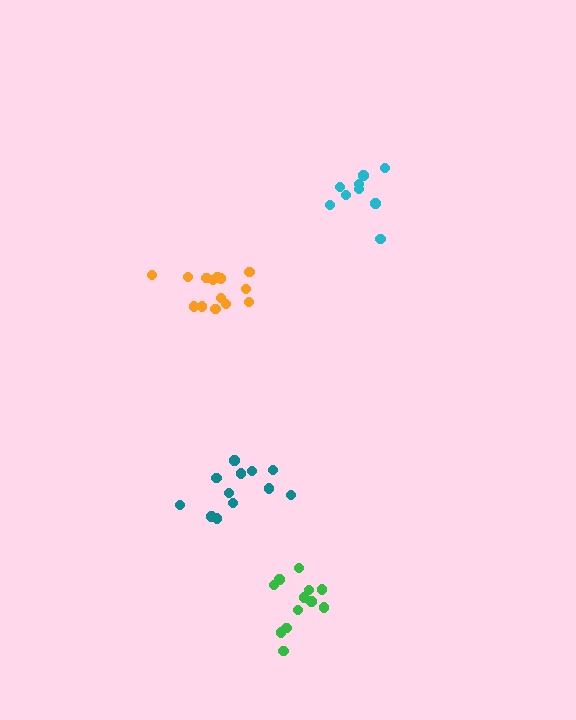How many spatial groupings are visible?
There are 4 spatial groupings.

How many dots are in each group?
Group 1: 12 dots, Group 2: 9 dots, Group 3: 12 dots, Group 4: 14 dots (47 total).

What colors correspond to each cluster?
The clusters are colored: green, cyan, teal, orange.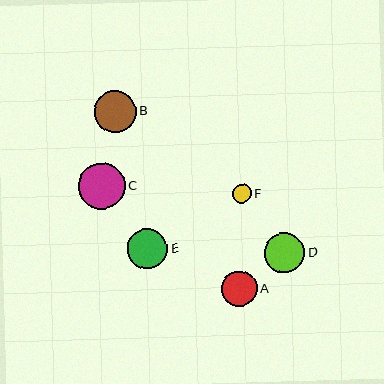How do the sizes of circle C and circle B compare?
Circle C and circle B are approximately the same size.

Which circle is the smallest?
Circle F is the smallest with a size of approximately 19 pixels.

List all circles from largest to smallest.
From largest to smallest: C, B, D, E, A, F.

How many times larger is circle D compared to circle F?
Circle D is approximately 2.1 times the size of circle F.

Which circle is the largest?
Circle C is the largest with a size of approximately 46 pixels.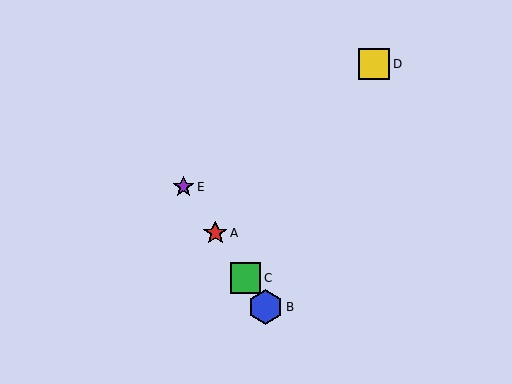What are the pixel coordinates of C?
Object C is at (246, 278).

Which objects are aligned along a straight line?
Objects A, B, C, E are aligned along a straight line.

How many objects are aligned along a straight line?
4 objects (A, B, C, E) are aligned along a straight line.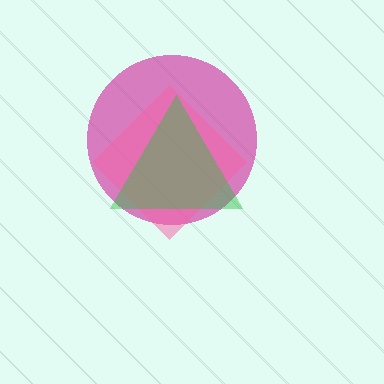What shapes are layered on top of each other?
The layered shapes are: a magenta circle, a pink diamond, a green triangle.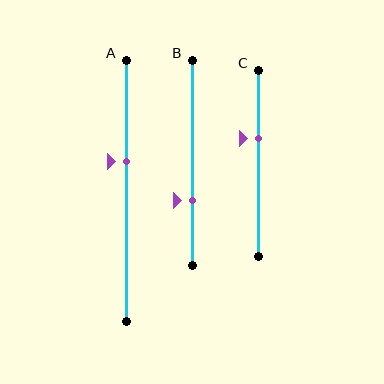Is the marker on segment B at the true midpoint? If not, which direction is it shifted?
No, the marker on segment B is shifted downward by about 18% of the segment length.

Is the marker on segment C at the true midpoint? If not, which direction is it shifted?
No, the marker on segment C is shifted upward by about 14% of the segment length.